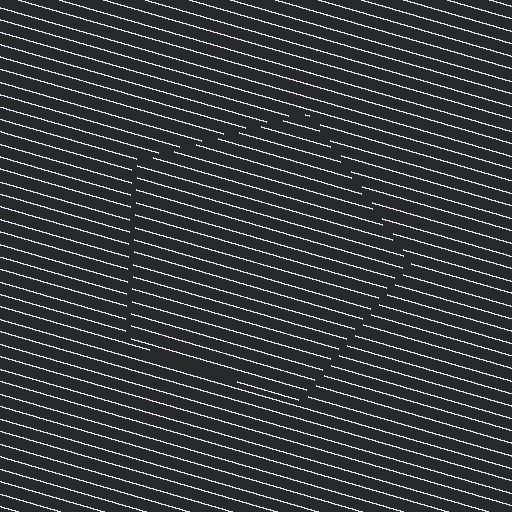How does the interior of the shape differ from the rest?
The interior of the shape contains the same grating, shifted by half a period — the contour is defined by the phase discontinuity where line-ends from the inner and outer gratings abut.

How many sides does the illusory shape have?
5 sides — the line-ends trace a pentagon.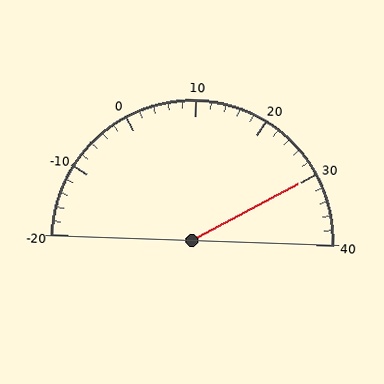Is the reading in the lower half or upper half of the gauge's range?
The reading is in the upper half of the range (-20 to 40).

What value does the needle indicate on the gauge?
The needle indicates approximately 30.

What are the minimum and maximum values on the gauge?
The gauge ranges from -20 to 40.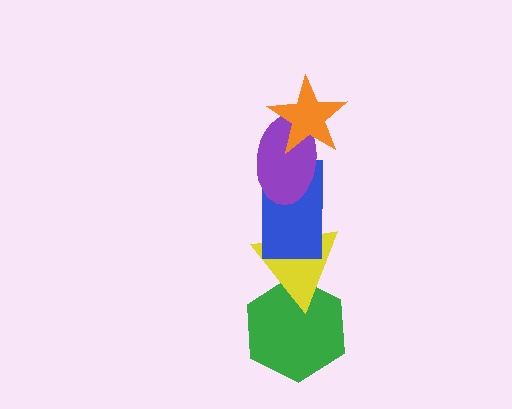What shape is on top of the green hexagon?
The yellow triangle is on top of the green hexagon.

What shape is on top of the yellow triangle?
The blue rectangle is on top of the yellow triangle.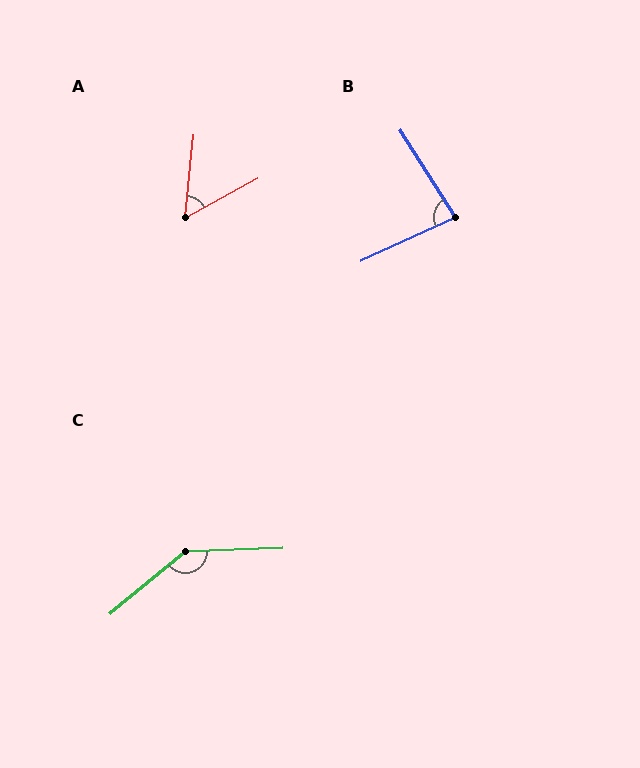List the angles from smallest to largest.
A (56°), B (82°), C (142°).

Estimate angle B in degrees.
Approximately 82 degrees.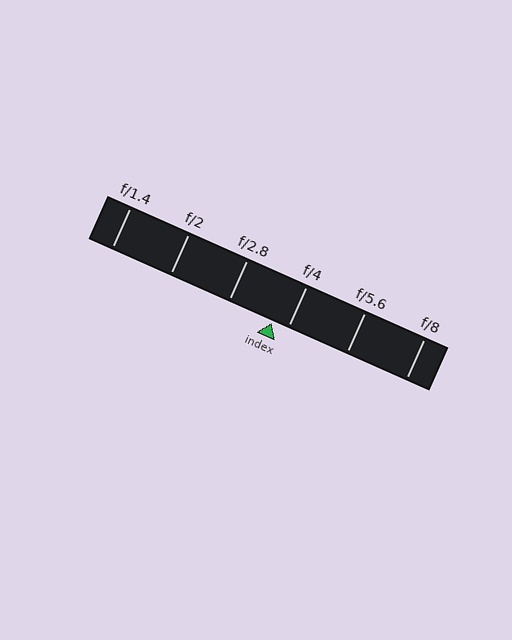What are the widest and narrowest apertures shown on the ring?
The widest aperture shown is f/1.4 and the narrowest is f/8.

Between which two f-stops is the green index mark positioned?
The index mark is between f/2.8 and f/4.